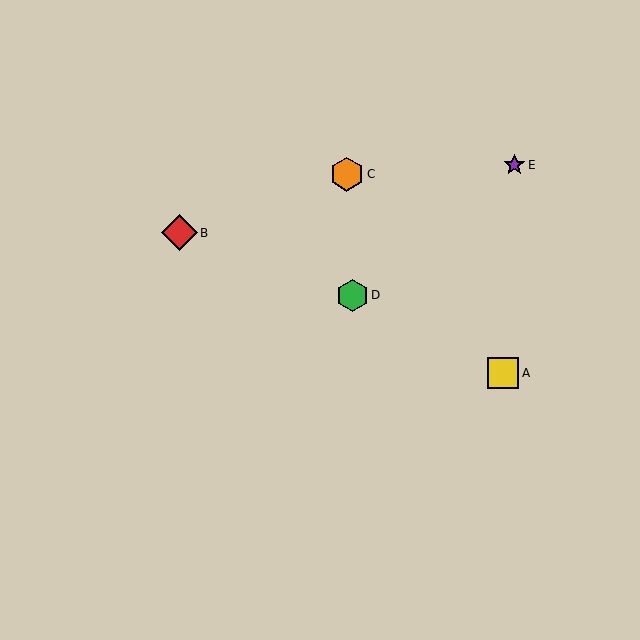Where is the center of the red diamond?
The center of the red diamond is at (179, 233).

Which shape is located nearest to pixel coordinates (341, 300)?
The green hexagon (labeled D) at (352, 295) is nearest to that location.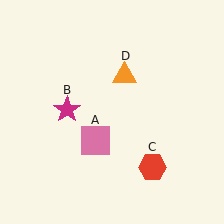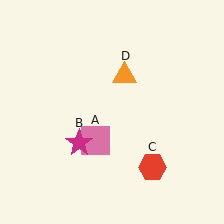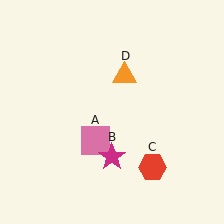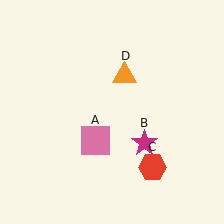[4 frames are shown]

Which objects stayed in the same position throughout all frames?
Pink square (object A) and red hexagon (object C) and orange triangle (object D) remained stationary.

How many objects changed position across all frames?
1 object changed position: magenta star (object B).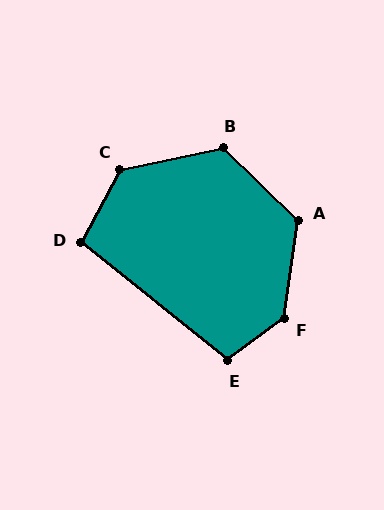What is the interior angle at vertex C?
Approximately 130 degrees (obtuse).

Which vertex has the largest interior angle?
F, at approximately 135 degrees.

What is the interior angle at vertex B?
Approximately 124 degrees (obtuse).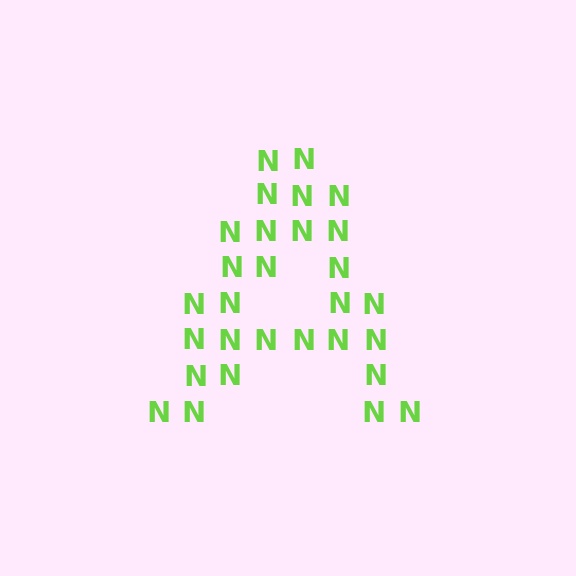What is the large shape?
The large shape is the letter A.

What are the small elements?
The small elements are letter N's.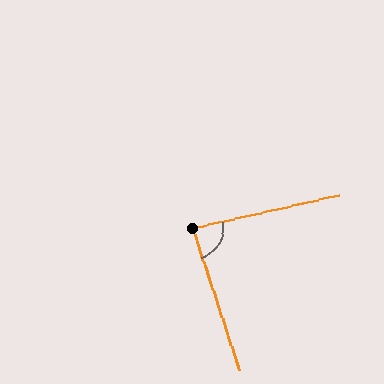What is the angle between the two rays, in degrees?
Approximately 85 degrees.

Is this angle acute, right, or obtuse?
It is acute.